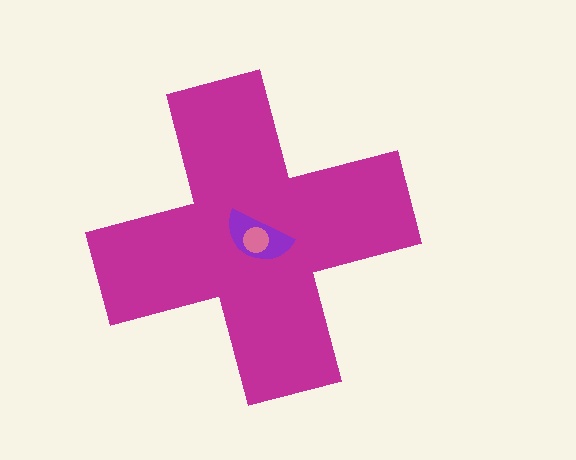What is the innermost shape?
The pink circle.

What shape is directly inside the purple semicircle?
The pink circle.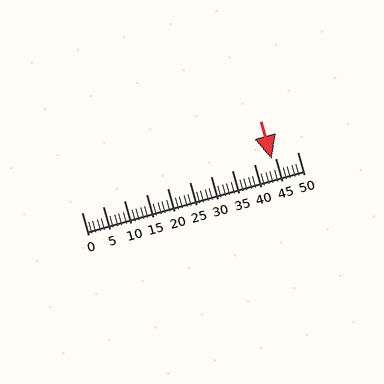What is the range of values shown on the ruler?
The ruler shows values from 0 to 50.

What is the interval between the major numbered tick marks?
The major tick marks are spaced 5 units apart.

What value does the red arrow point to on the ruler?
The red arrow points to approximately 44.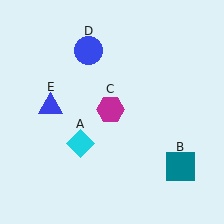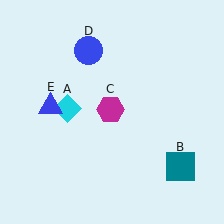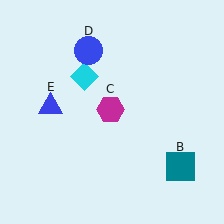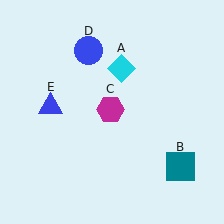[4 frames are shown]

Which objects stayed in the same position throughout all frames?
Teal square (object B) and magenta hexagon (object C) and blue circle (object D) and blue triangle (object E) remained stationary.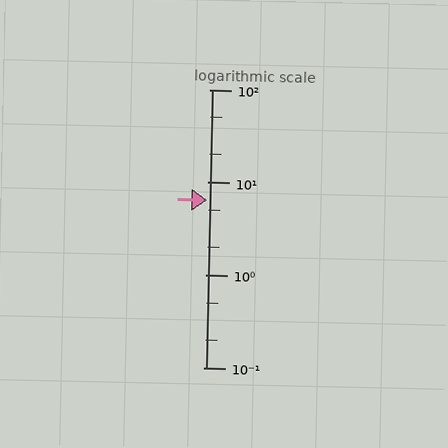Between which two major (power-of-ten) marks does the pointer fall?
The pointer is between 1 and 10.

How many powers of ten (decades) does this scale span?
The scale spans 3 decades, from 0.1 to 100.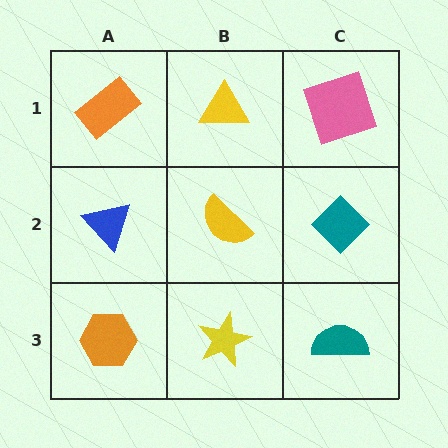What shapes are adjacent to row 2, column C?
A pink square (row 1, column C), a teal semicircle (row 3, column C), a yellow semicircle (row 2, column B).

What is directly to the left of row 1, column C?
A yellow triangle.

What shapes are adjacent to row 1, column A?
A blue triangle (row 2, column A), a yellow triangle (row 1, column B).